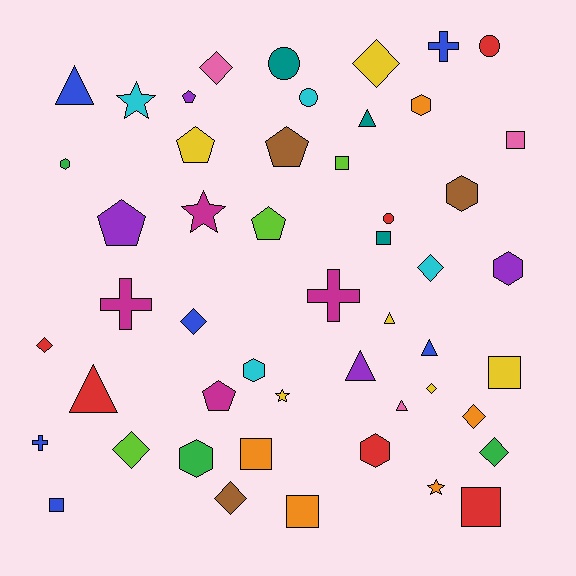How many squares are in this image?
There are 8 squares.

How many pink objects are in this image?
There are 3 pink objects.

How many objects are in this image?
There are 50 objects.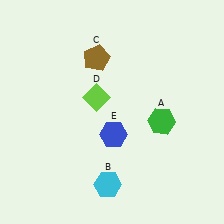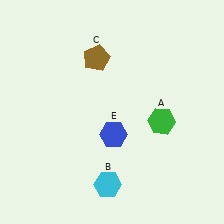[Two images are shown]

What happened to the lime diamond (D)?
The lime diamond (D) was removed in Image 2. It was in the top-left area of Image 1.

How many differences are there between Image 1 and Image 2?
There is 1 difference between the two images.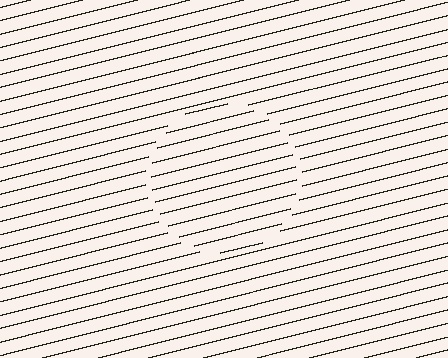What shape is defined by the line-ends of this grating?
An illusory circle. The interior of the shape contains the same grating, shifted by half a period — the contour is defined by the phase discontinuity where line-ends from the inner and outer gratings abut.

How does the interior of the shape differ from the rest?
The interior of the shape contains the same grating, shifted by half a period — the contour is defined by the phase discontinuity where line-ends from the inner and outer gratings abut.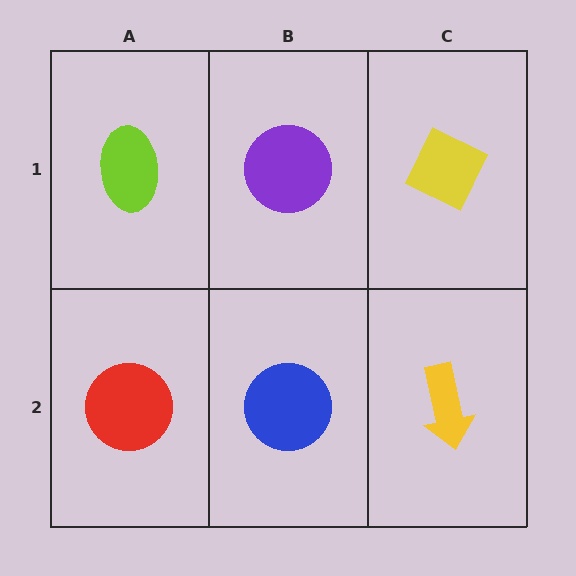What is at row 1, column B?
A purple circle.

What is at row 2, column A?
A red circle.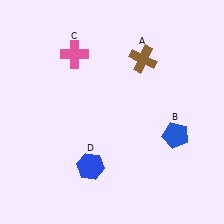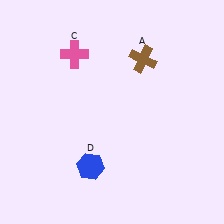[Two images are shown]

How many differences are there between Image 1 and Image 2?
There is 1 difference between the two images.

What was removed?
The blue pentagon (B) was removed in Image 2.